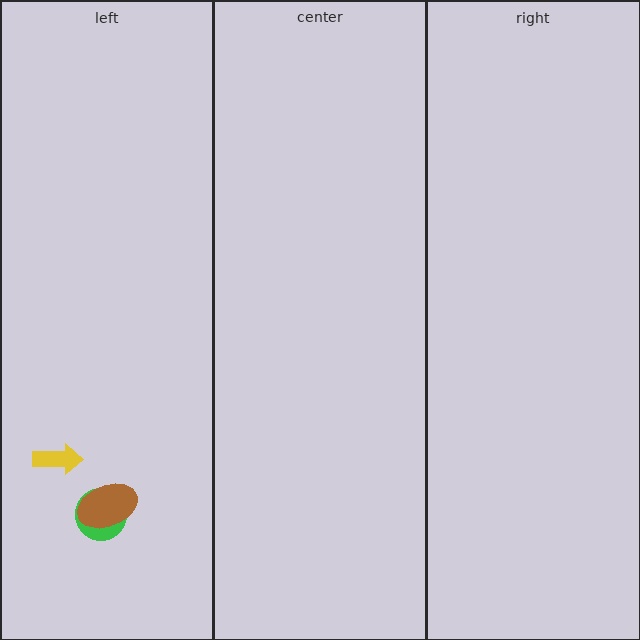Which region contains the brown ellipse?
The left region.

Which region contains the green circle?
The left region.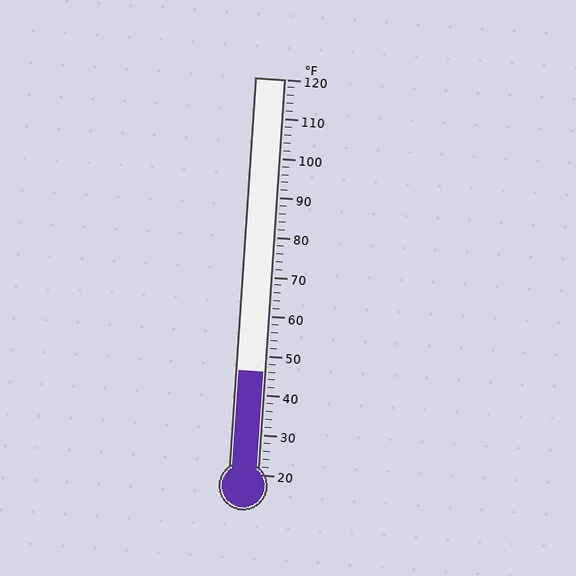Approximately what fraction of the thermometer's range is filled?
The thermometer is filled to approximately 25% of its range.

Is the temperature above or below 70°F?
The temperature is below 70°F.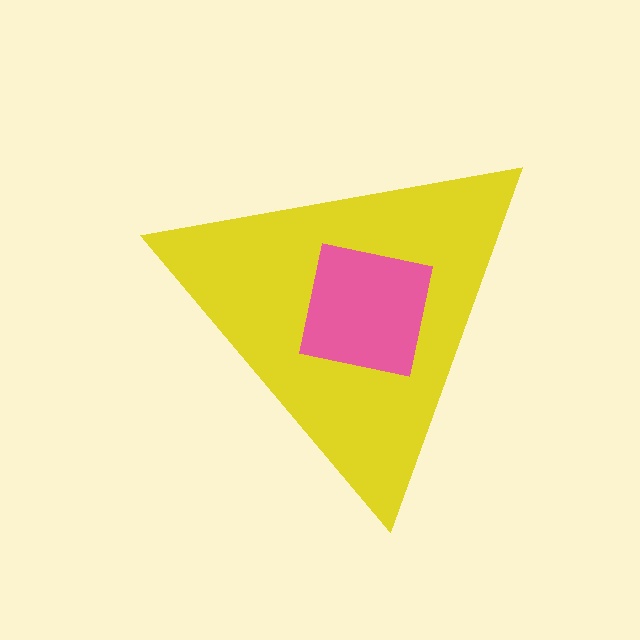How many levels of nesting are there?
2.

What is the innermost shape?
The pink square.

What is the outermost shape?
The yellow triangle.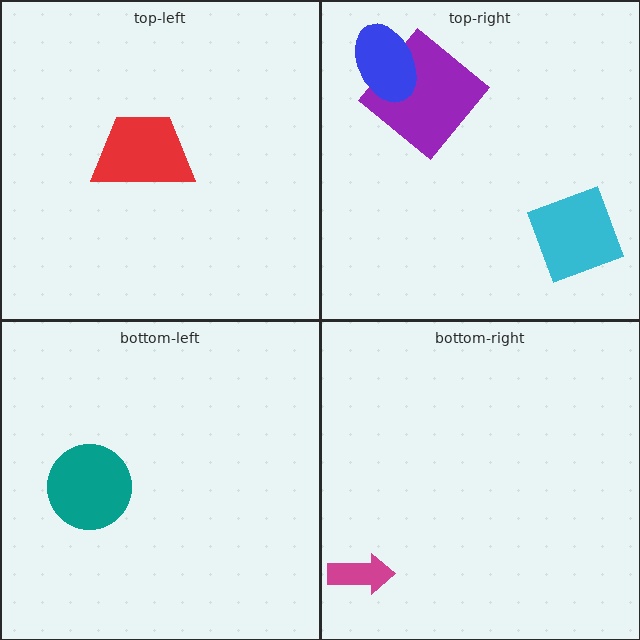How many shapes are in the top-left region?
1.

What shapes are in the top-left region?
The red trapezoid.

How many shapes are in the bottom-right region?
1.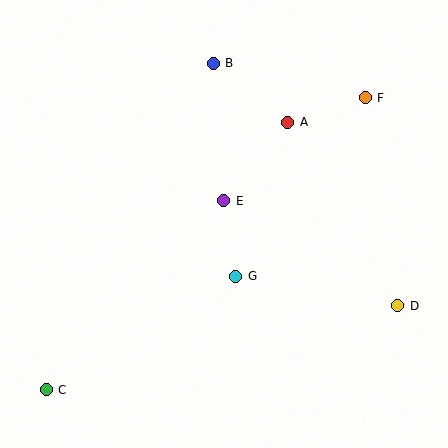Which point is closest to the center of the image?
Point E at (224, 201) is closest to the center.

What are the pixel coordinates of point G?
Point G is at (236, 276).